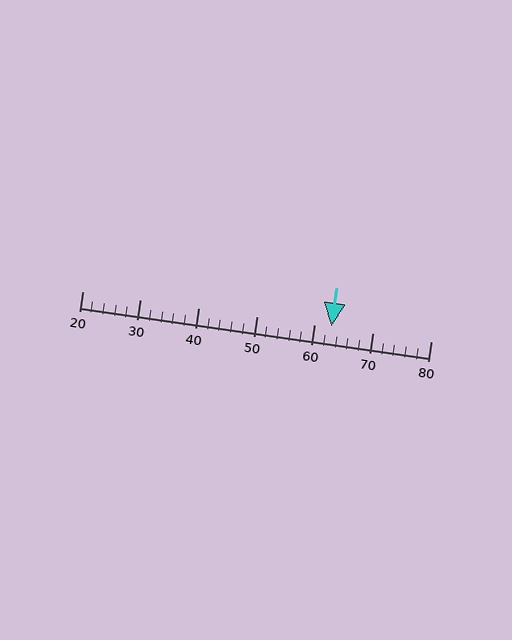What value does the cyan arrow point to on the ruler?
The cyan arrow points to approximately 63.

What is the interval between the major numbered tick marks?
The major tick marks are spaced 10 units apart.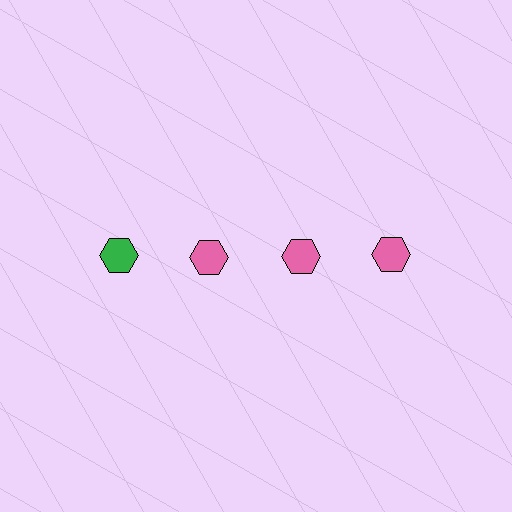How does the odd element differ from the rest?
It has a different color: green instead of pink.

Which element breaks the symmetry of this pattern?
The green hexagon in the top row, leftmost column breaks the symmetry. All other shapes are pink hexagons.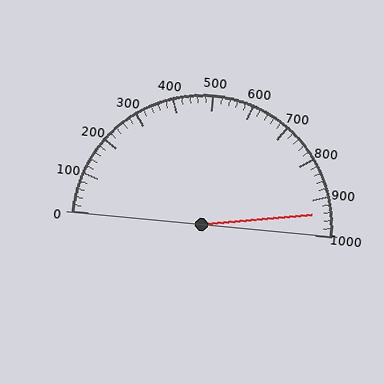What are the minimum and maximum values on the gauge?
The gauge ranges from 0 to 1000.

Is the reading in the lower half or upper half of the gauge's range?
The reading is in the upper half of the range (0 to 1000).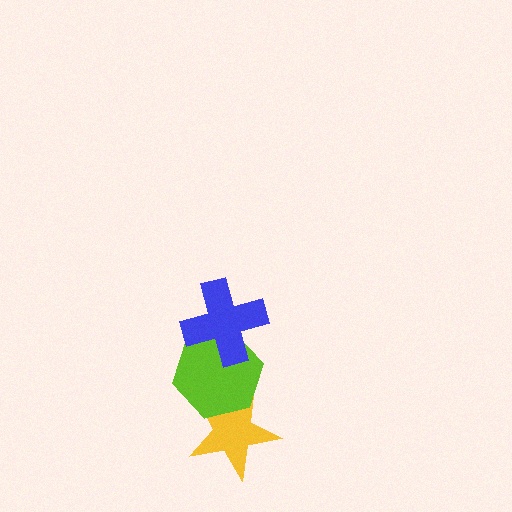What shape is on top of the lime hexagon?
The blue cross is on top of the lime hexagon.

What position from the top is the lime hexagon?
The lime hexagon is 2nd from the top.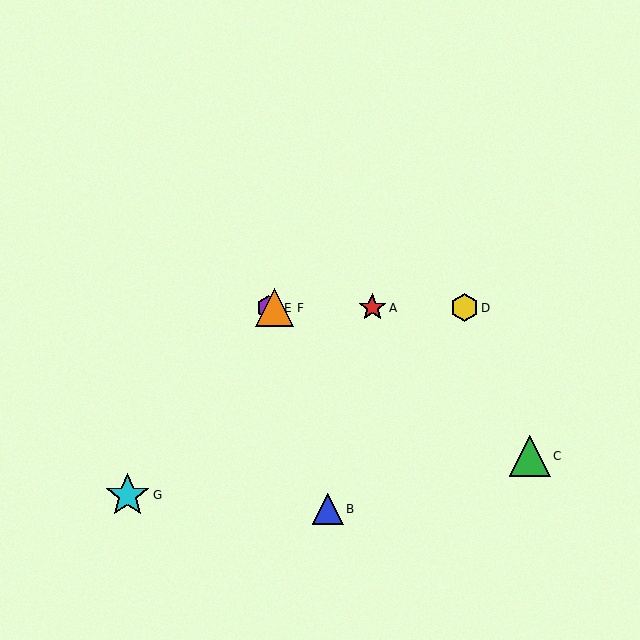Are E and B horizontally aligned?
No, E is at y≈308 and B is at y≈509.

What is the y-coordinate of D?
Object D is at y≈308.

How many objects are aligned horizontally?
4 objects (A, D, E, F) are aligned horizontally.